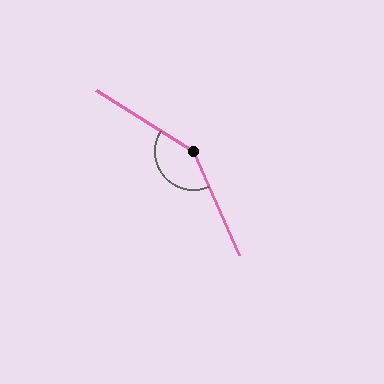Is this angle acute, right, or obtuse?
It is obtuse.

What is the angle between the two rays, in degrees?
Approximately 146 degrees.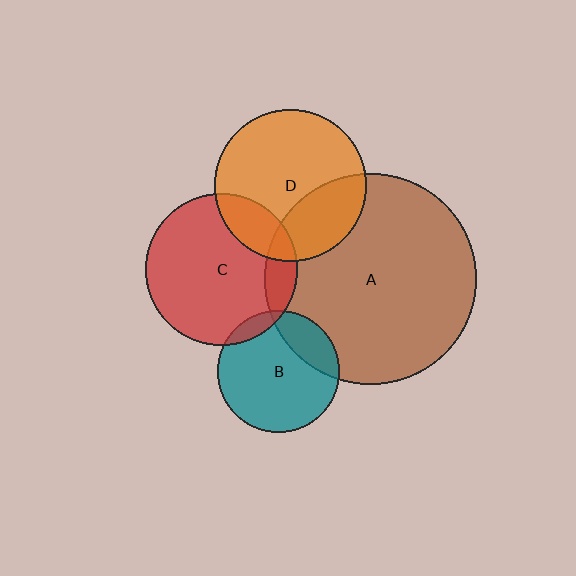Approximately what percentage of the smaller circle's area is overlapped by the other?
Approximately 30%.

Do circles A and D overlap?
Yes.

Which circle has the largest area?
Circle A (brown).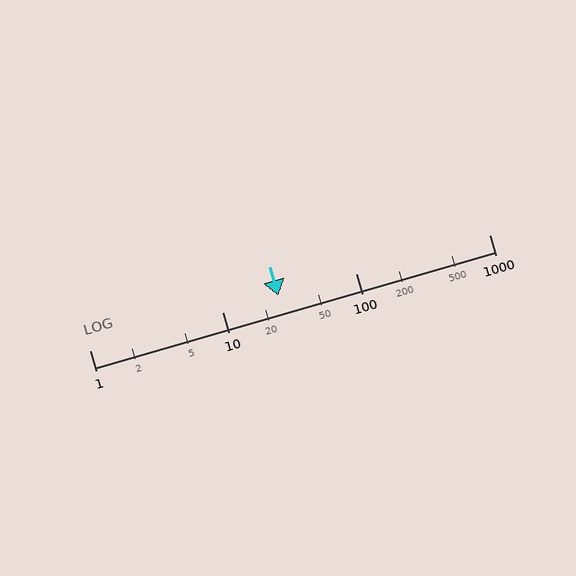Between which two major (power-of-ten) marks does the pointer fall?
The pointer is between 10 and 100.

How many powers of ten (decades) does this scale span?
The scale spans 3 decades, from 1 to 1000.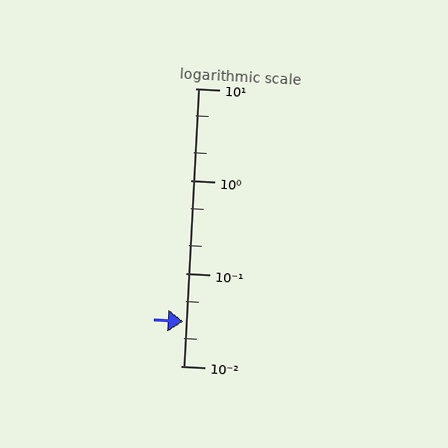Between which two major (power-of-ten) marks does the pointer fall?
The pointer is between 0.01 and 0.1.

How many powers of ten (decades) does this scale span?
The scale spans 3 decades, from 0.01 to 10.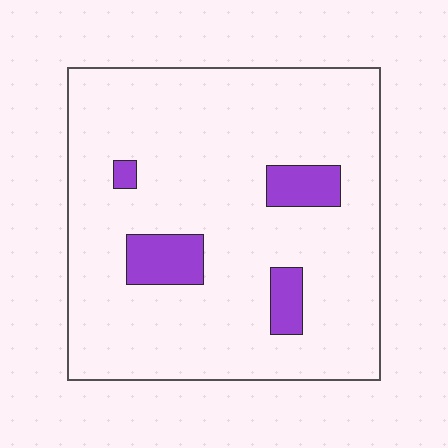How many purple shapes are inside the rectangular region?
4.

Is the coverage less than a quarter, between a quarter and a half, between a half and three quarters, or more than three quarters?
Less than a quarter.